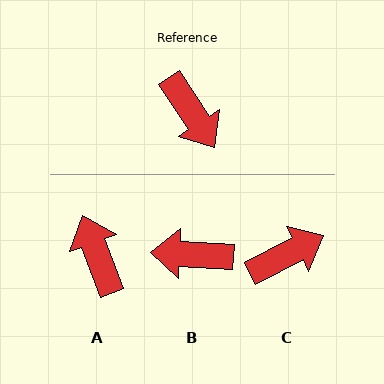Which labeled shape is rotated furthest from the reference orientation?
A, about 167 degrees away.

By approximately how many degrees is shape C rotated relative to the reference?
Approximately 83 degrees counter-clockwise.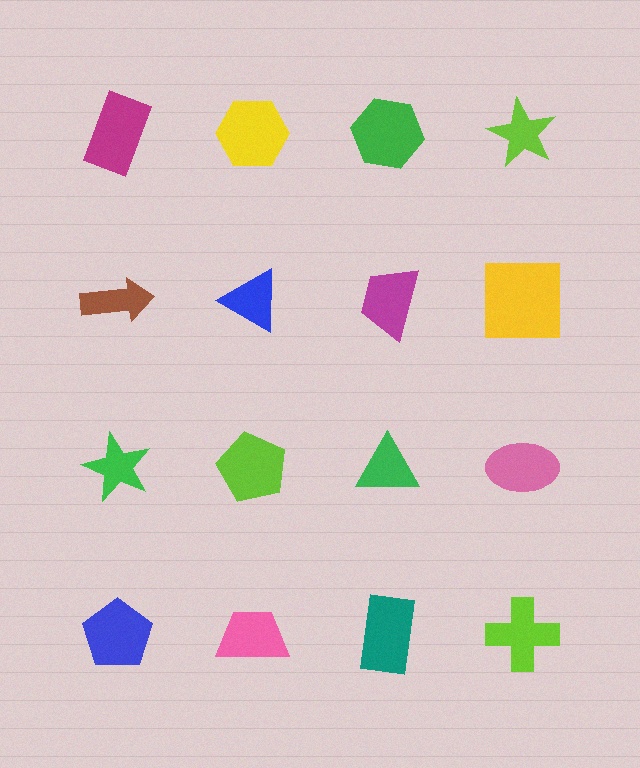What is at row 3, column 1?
A green star.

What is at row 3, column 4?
A pink ellipse.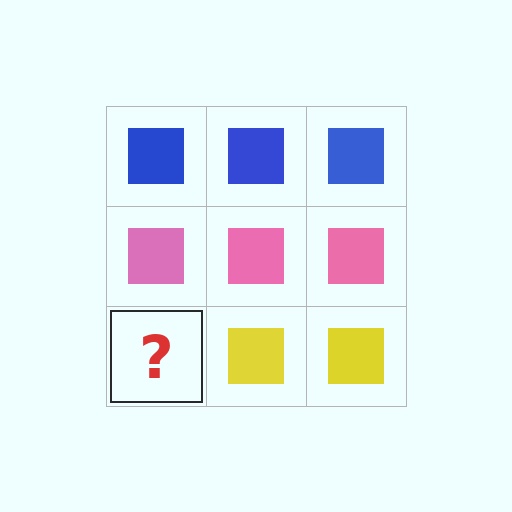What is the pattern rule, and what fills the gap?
The rule is that each row has a consistent color. The gap should be filled with a yellow square.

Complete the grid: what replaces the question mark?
The question mark should be replaced with a yellow square.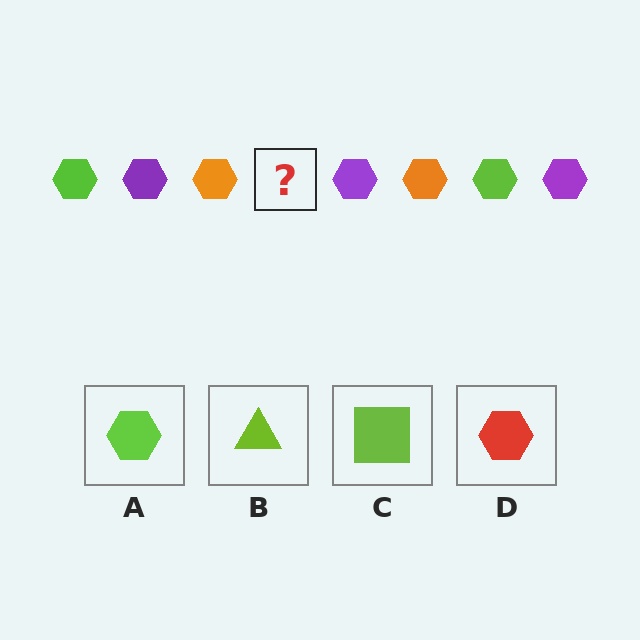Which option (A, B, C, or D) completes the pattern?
A.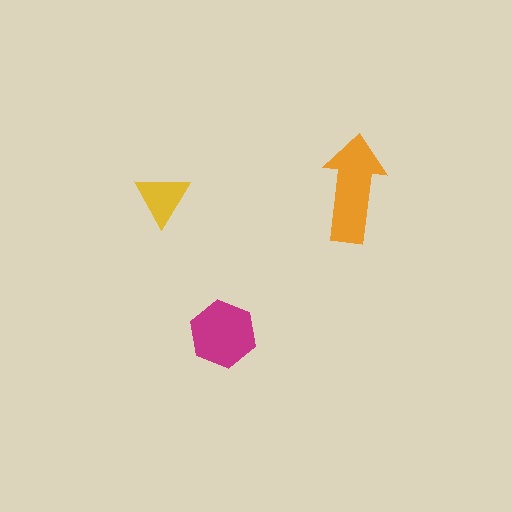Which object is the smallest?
The yellow triangle.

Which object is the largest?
The orange arrow.